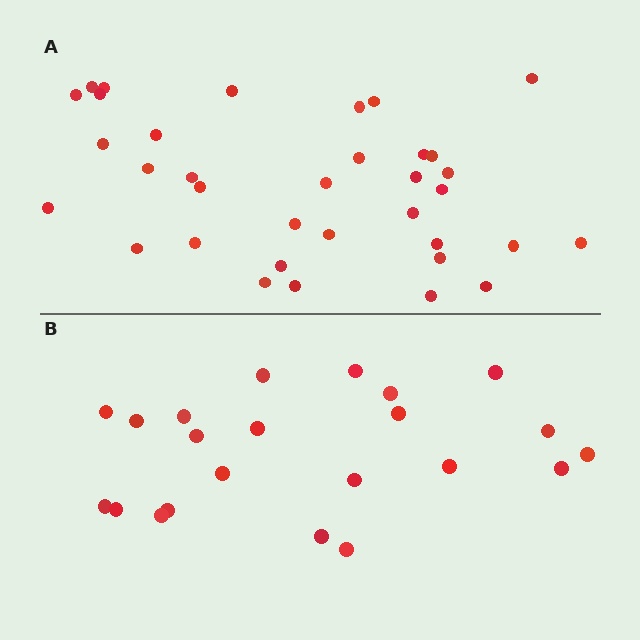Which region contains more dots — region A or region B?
Region A (the top region) has more dots.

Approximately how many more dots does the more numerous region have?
Region A has approximately 15 more dots than region B.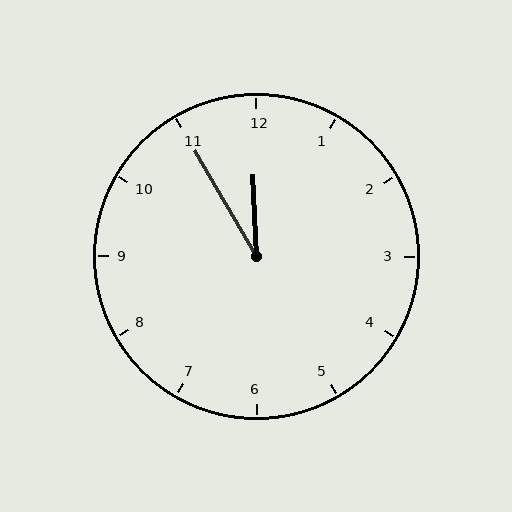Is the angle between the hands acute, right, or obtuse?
It is acute.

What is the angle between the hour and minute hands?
Approximately 28 degrees.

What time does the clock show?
11:55.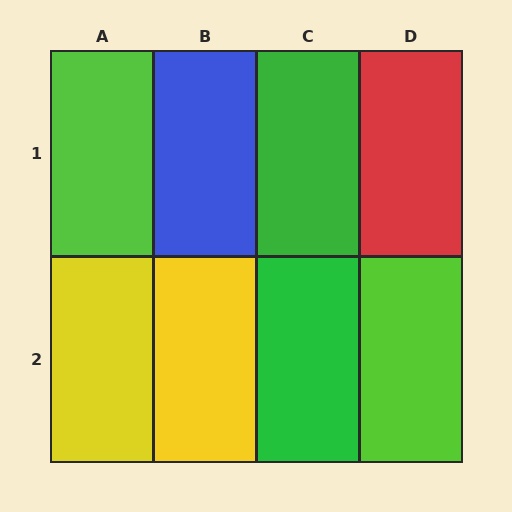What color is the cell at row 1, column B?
Blue.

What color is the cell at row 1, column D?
Red.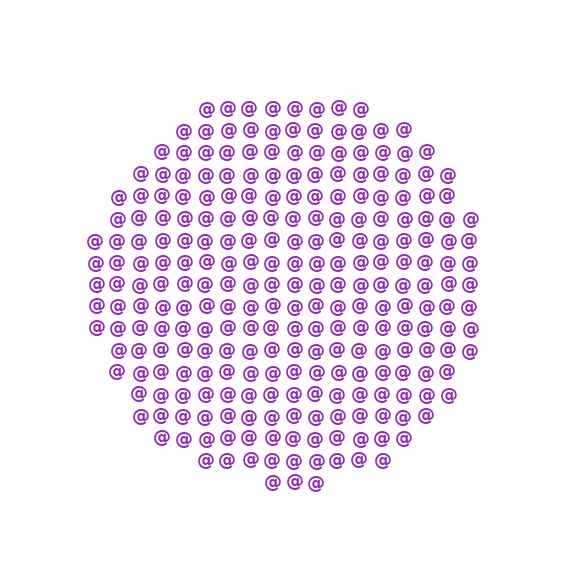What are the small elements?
The small elements are at signs.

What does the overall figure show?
The overall figure shows a circle.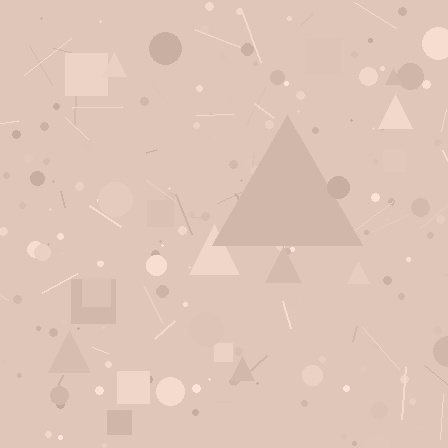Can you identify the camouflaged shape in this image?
The camouflaged shape is a triangle.